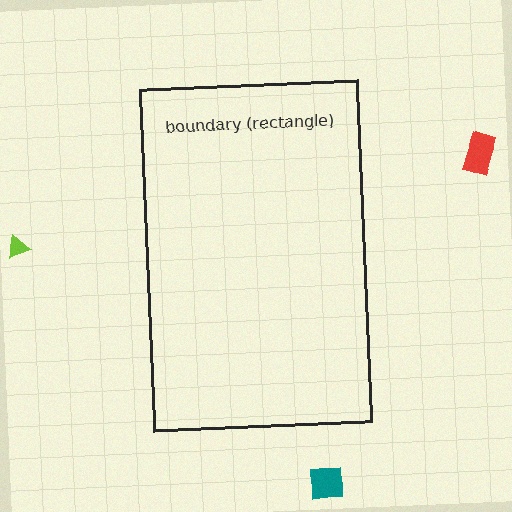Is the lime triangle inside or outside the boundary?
Outside.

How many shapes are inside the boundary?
0 inside, 3 outside.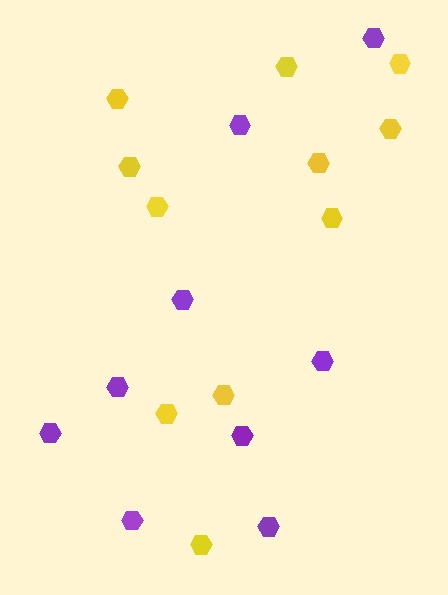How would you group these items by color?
There are 2 groups: one group of yellow hexagons (11) and one group of purple hexagons (9).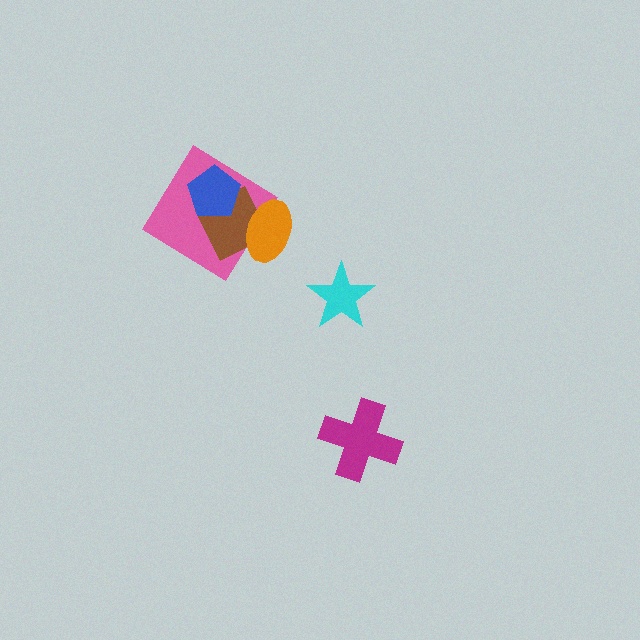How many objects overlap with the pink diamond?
3 objects overlap with the pink diamond.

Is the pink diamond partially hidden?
Yes, it is partially covered by another shape.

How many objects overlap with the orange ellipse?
2 objects overlap with the orange ellipse.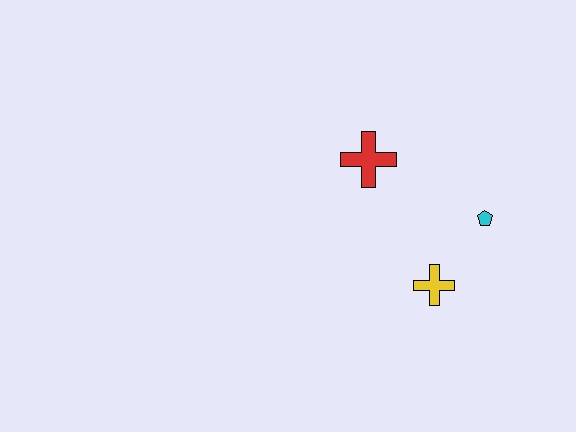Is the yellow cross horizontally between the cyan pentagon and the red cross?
Yes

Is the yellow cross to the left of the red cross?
No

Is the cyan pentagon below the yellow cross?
No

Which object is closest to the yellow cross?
The cyan pentagon is closest to the yellow cross.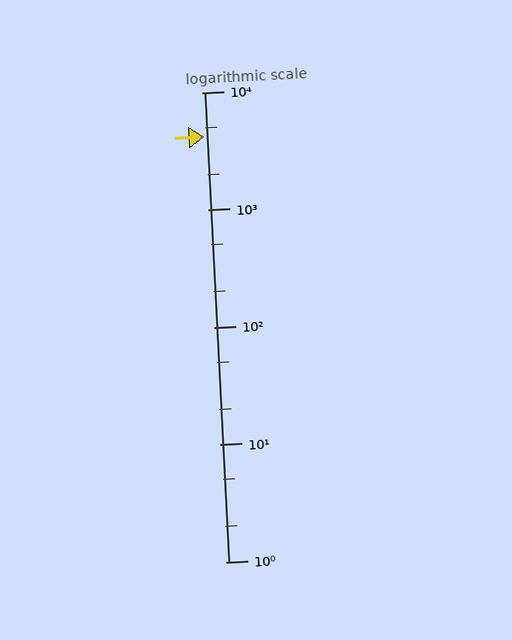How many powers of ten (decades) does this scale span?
The scale spans 4 decades, from 1 to 10000.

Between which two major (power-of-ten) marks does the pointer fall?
The pointer is between 1000 and 10000.